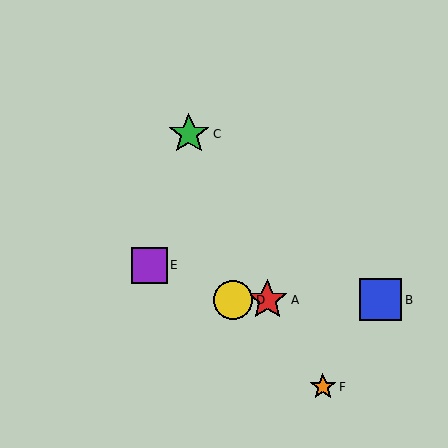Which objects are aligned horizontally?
Objects A, B, D are aligned horizontally.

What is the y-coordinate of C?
Object C is at y≈134.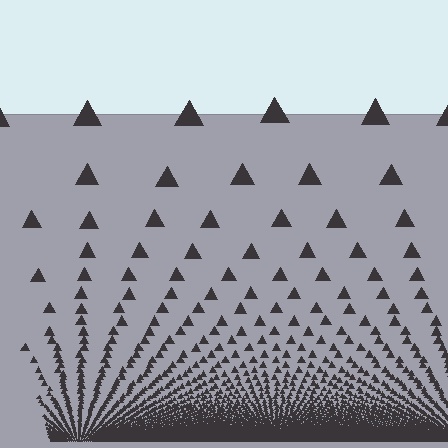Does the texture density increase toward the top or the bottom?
Density increases toward the bottom.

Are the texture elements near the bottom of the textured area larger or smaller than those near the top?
Smaller. The gradient is inverted — elements near the bottom are smaller and denser.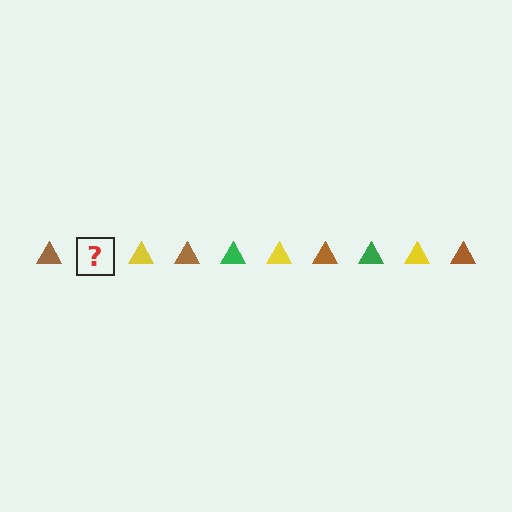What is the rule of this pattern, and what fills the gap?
The rule is that the pattern cycles through brown, green, yellow triangles. The gap should be filled with a green triangle.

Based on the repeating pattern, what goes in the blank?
The blank should be a green triangle.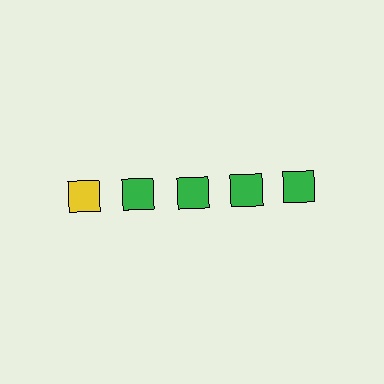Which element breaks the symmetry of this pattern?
The yellow square in the top row, leftmost column breaks the symmetry. All other shapes are green squares.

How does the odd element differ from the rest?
It has a different color: yellow instead of green.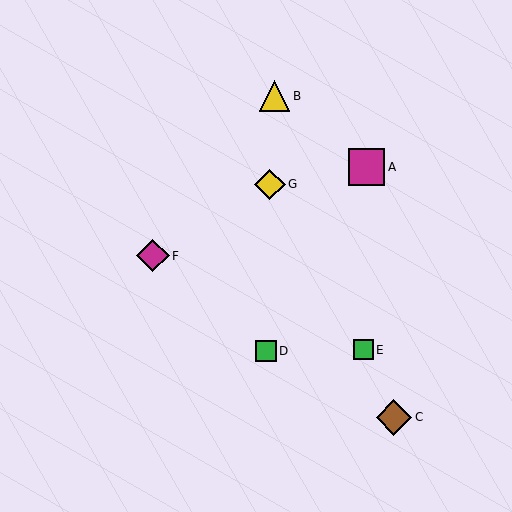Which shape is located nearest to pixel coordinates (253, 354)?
The green square (labeled D) at (266, 351) is nearest to that location.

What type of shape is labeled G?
Shape G is a yellow diamond.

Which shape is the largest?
The magenta square (labeled A) is the largest.